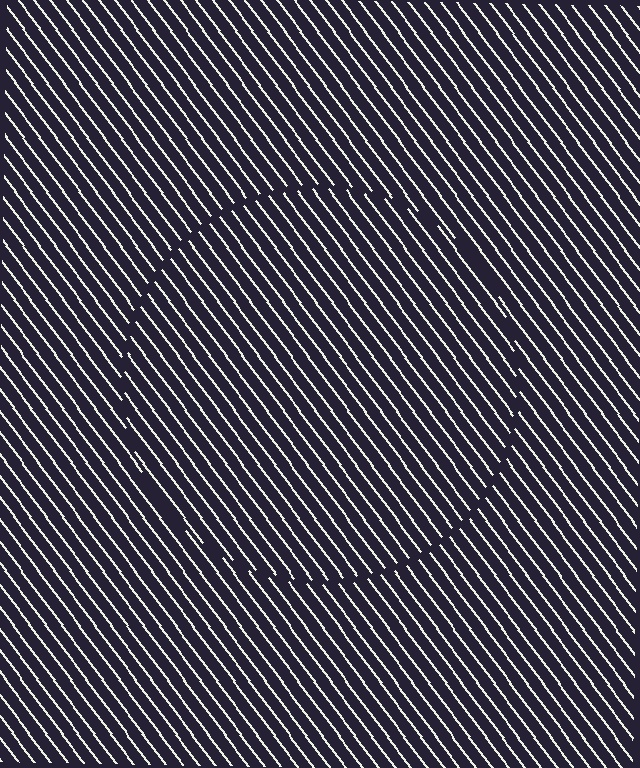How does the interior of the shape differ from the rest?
The interior of the shape contains the same grating, shifted by half a period — the contour is defined by the phase discontinuity where line-ends from the inner and outer gratings abut.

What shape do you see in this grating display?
An illusory circle. The interior of the shape contains the same grating, shifted by half a period — the contour is defined by the phase discontinuity where line-ends from the inner and outer gratings abut.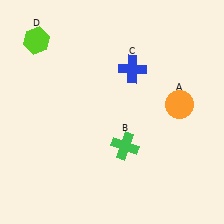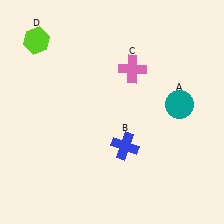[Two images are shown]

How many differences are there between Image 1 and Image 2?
There are 3 differences between the two images.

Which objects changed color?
A changed from orange to teal. B changed from green to blue. C changed from blue to pink.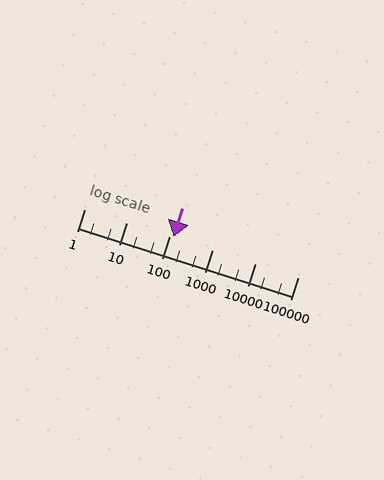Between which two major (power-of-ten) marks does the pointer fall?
The pointer is between 100 and 1000.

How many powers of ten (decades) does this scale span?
The scale spans 5 decades, from 1 to 100000.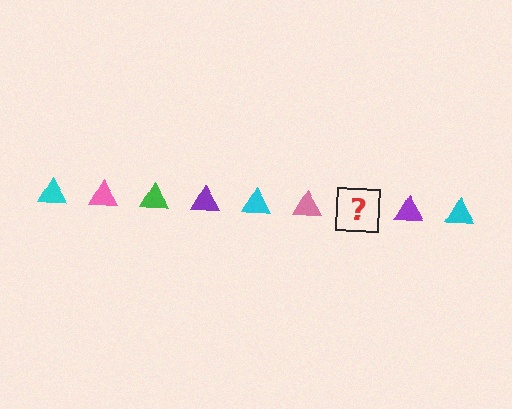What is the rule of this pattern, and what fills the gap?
The rule is that the pattern cycles through cyan, pink, green, purple triangles. The gap should be filled with a green triangle.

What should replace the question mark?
The question mark should be replaced with a green triangle.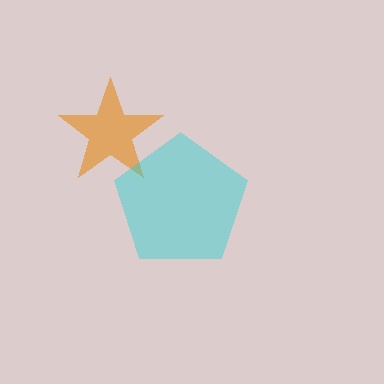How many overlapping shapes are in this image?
There are 2 overlapping shapes in the image.